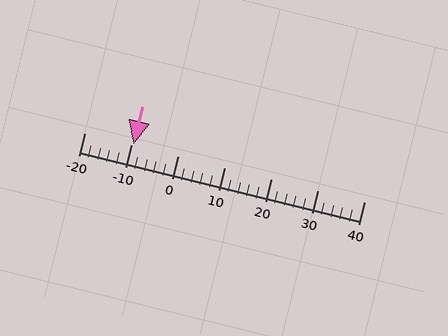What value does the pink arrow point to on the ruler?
The pink arrow points to approximately -10.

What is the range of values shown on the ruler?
The ruler shows values from -20 to 40.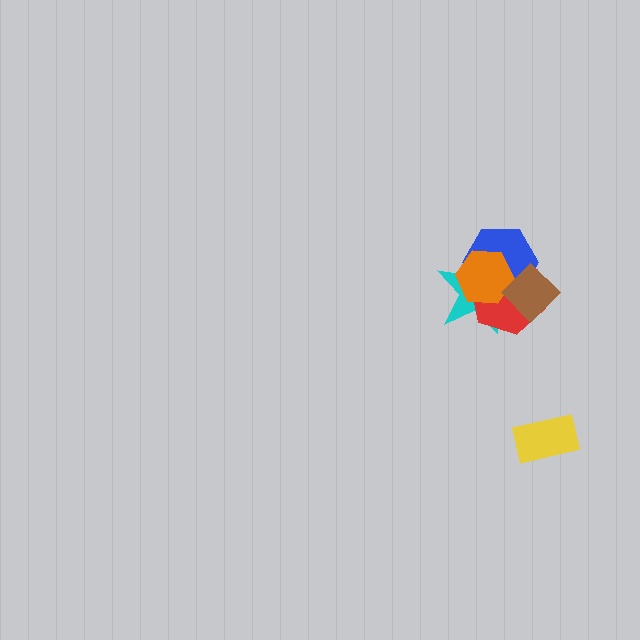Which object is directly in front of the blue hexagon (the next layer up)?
The orange hexagon is directly in front of the blue hexagon.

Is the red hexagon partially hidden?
Yes, it is partially covered by another shape.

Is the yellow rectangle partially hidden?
No, no other shape covers it.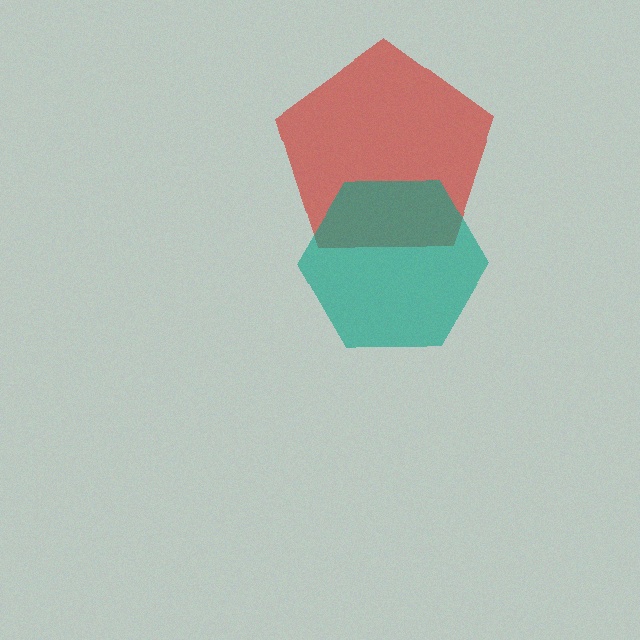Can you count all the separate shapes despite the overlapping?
Yes, there are 2 separate shapes.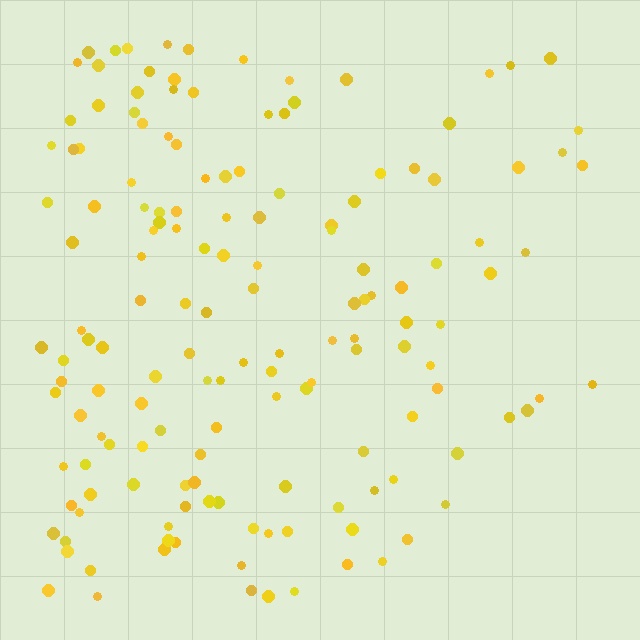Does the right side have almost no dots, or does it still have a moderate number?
Still a moderate number, just noticeably fewer than the left.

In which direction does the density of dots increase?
From right to left, with the left side densest.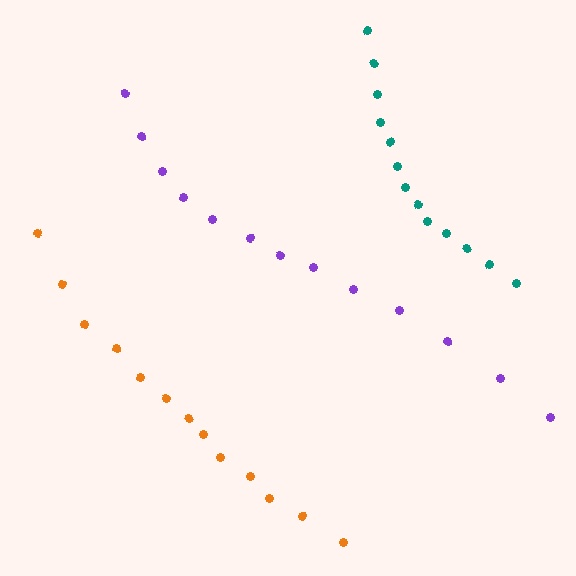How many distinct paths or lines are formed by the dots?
There are 3 distinct paths.